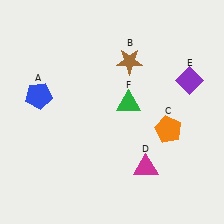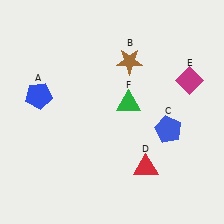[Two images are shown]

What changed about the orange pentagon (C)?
In Image 1, C is orange. In Image 2, it changed to blue.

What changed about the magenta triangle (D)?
In Image 1, D is magenta. In Image 2, it changed to red.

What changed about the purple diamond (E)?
In Image 1, E is purple. In Image 2, it changed to magenta.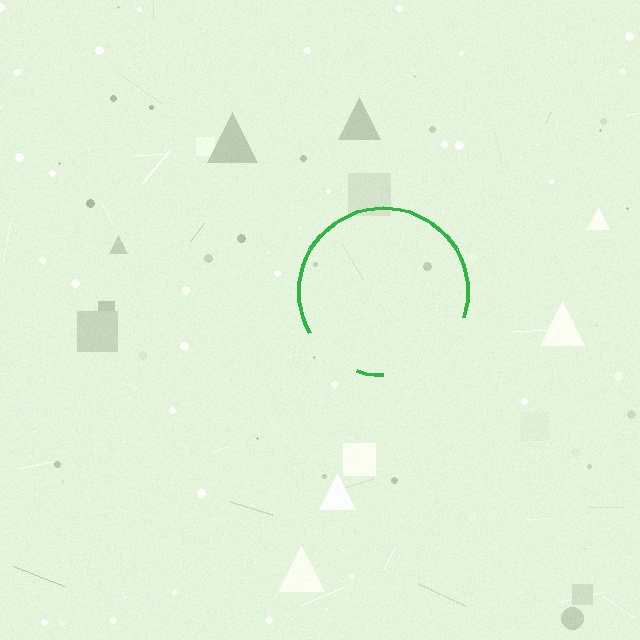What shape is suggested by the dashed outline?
The dashed outline suggests a circle.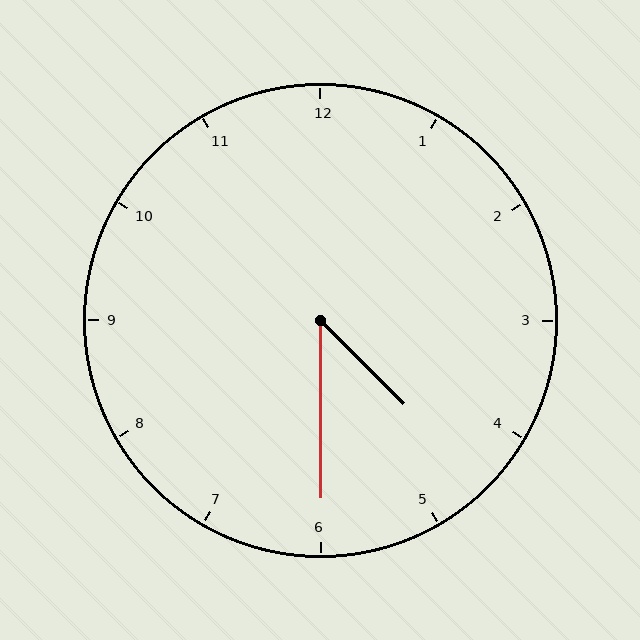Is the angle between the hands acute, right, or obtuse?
It is acute.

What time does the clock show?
4:30.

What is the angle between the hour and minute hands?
Approximately 45 degrees.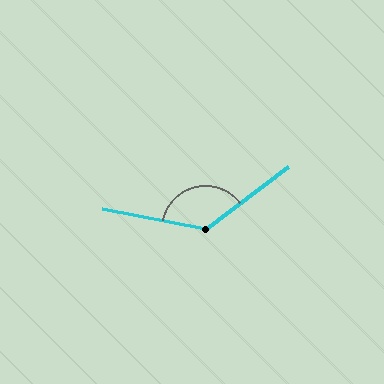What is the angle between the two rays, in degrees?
Approximately 132 degrees.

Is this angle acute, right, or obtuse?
It is obtuse.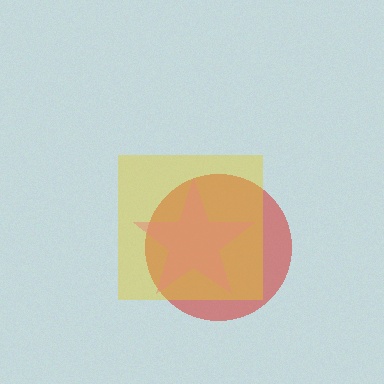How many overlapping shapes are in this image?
There are 3 overlapping shapes in the image.